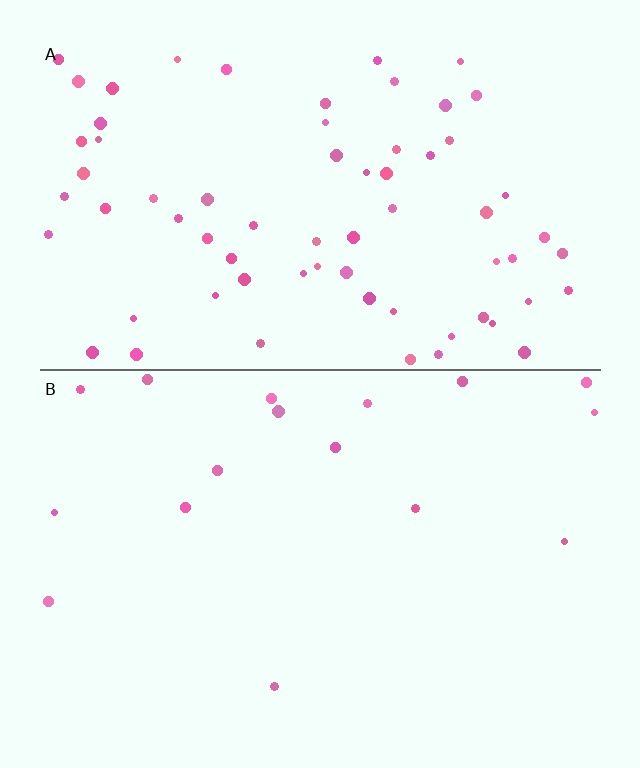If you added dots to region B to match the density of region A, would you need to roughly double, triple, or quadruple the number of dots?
Approximately quadruple.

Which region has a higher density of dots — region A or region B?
A (the top).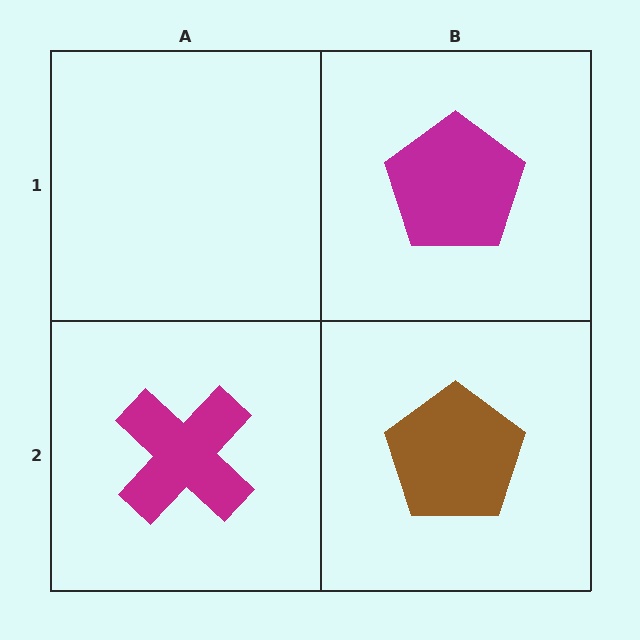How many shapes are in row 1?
1 shape.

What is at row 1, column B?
A magenta pentagon.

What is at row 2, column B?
A brown pentagon.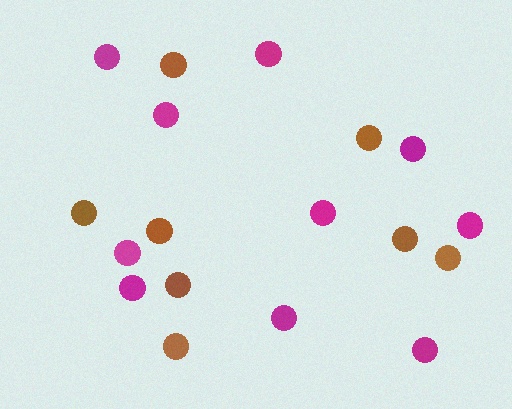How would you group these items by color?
There are 2 groups: one group of magenta circles (10) and one group of brown circles (8).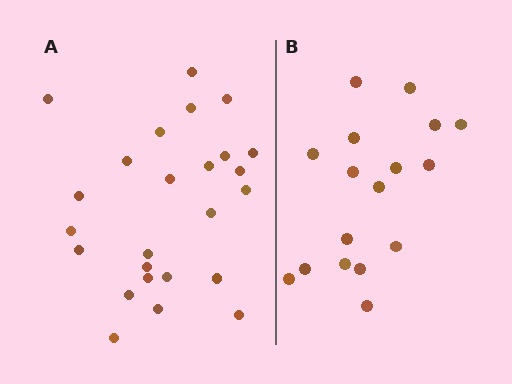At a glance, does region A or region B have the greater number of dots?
Region A (the left region) has more dots.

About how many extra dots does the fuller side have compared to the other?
Region A has roughly 8 or so more dots than region B.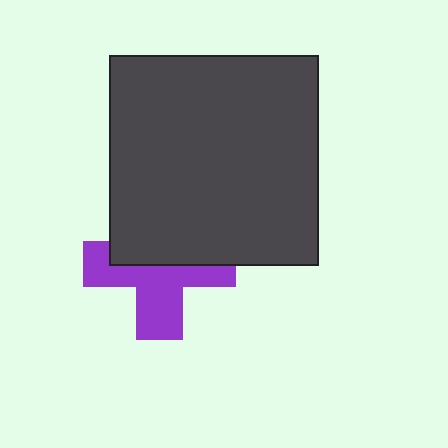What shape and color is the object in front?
The object in front is a dark gray square.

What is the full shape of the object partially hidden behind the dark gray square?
The partially hidden object is a purple cross.